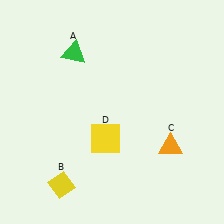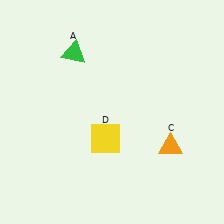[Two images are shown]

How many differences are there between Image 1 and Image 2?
There is 1 difference between the two images.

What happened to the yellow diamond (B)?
The yellow diamond (B) was removed in Image 2. It was in the bottom-left area of Image 1.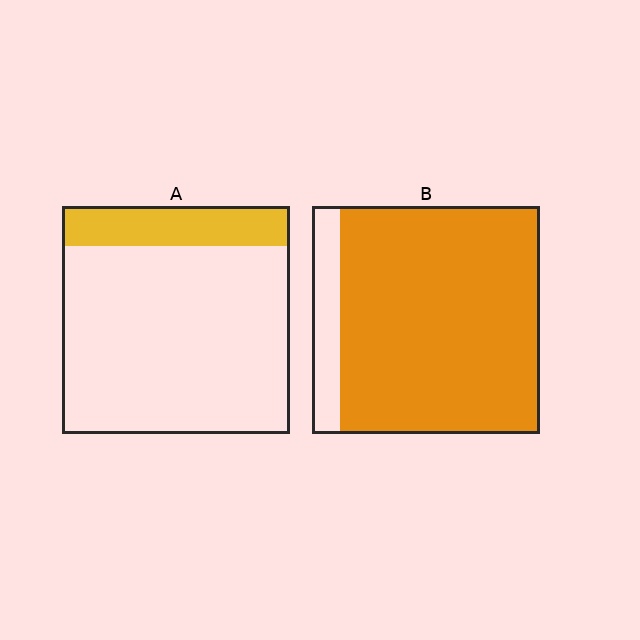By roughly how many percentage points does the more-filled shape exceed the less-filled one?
By roughly 70 percentage points (B over A).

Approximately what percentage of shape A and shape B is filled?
A is approximately 20% and B is approximately 90%.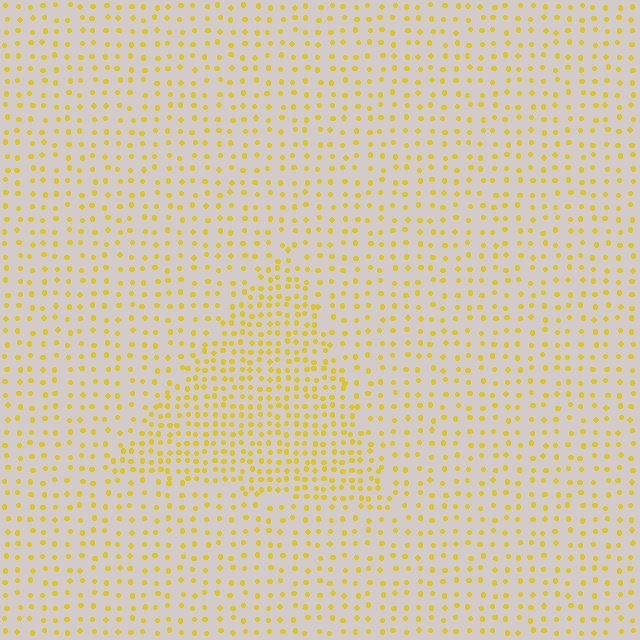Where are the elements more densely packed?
The elements are more densely packed inside the triangle boundary.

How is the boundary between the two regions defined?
The boundary is defined by a change in element density (approximately 1.9x ratio). All elements are the same color, size, and shape.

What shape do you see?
I see a triangle.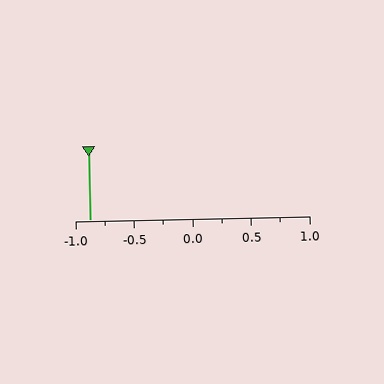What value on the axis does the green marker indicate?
The marker indicates approximately -0.88.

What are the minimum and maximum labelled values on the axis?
The axis runs from -1.0 to 1.0.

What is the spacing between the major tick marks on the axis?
The major ticks are spaced 0.5 apart.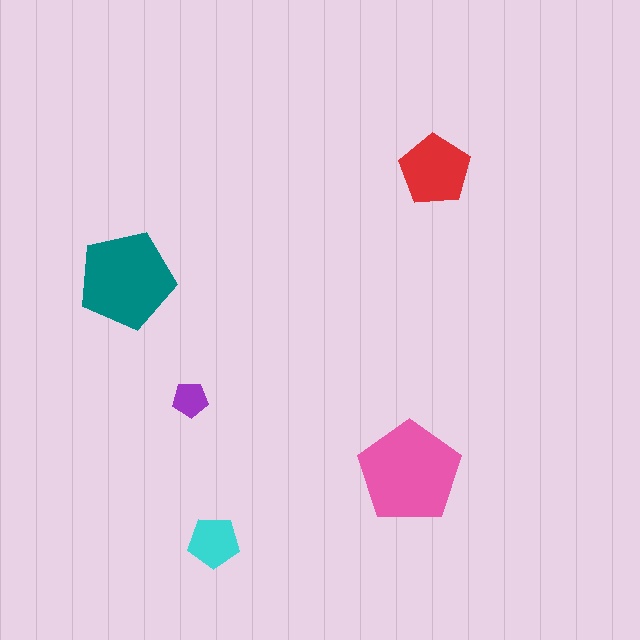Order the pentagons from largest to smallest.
the pink one, the teal one, the red one, the cyan one, the purple one.